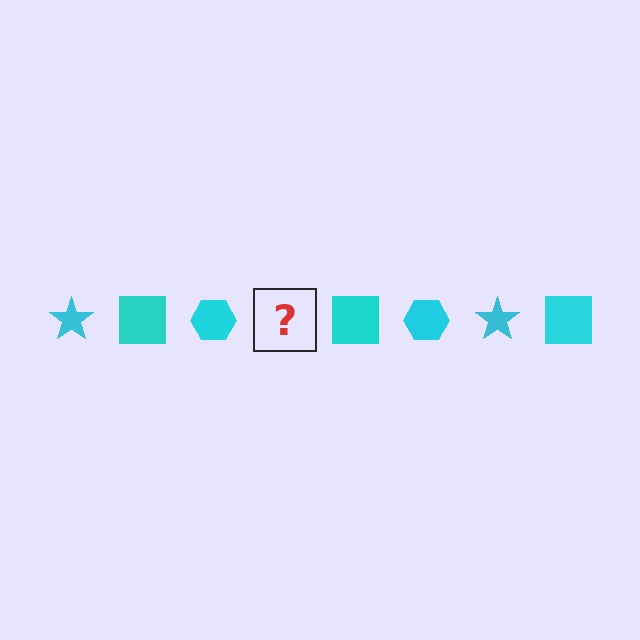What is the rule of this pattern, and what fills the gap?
The rule is that the pattern cycles through star, square, hexagon shapes in cyan. The gap should be filled with a cyan star.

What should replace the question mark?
The question mark should be replaced with a cyan star.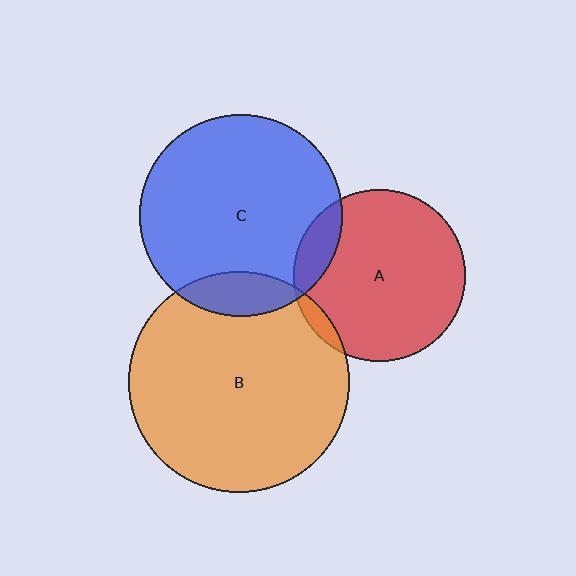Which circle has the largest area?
Circle B (orange).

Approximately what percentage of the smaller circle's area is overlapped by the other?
Approximately 5%.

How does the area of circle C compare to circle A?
Approximately 1.4 times.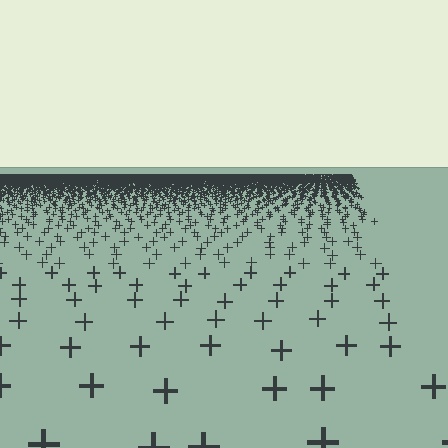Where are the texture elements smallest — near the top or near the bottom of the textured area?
Near the top.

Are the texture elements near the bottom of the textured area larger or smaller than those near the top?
Larger. Near the bottom, elements are closer to the viewer and appear at a bigger on-screen size.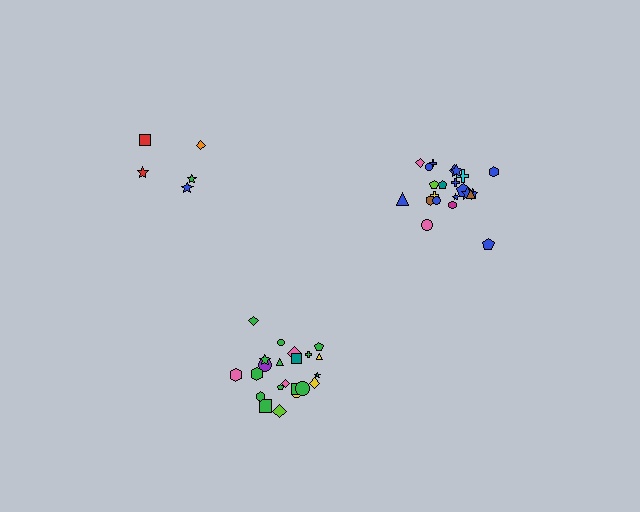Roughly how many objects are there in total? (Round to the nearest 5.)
Roughly 50 objects in total.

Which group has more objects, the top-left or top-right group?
The top-right group.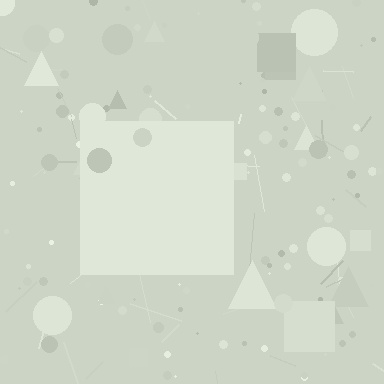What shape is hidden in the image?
A square is hidden in the image.